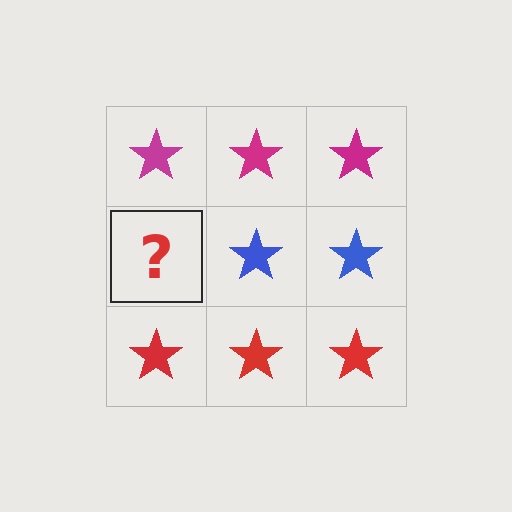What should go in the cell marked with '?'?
The missing cell should contain a blue star.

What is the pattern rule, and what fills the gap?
The rule is that each row has a consistent color. The gap should be filled with a blue star.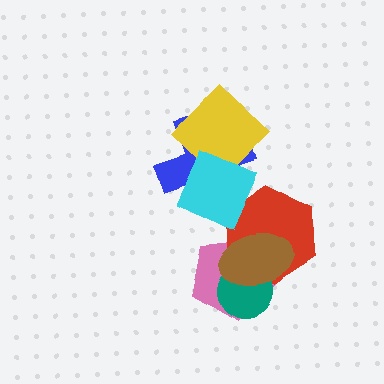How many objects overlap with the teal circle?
3 objects overlap with the teal circle.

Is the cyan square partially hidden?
No, no other shape covers it.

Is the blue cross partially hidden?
Yes, it is partially covered by another shape.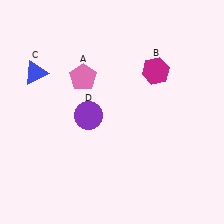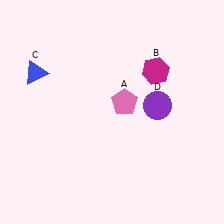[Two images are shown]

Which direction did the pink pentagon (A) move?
The pink pentagon (A) moved right.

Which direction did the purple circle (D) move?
The purple circle (D) moved right.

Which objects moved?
The objects that moved are: the pink pentagon (A), the purple circle (D).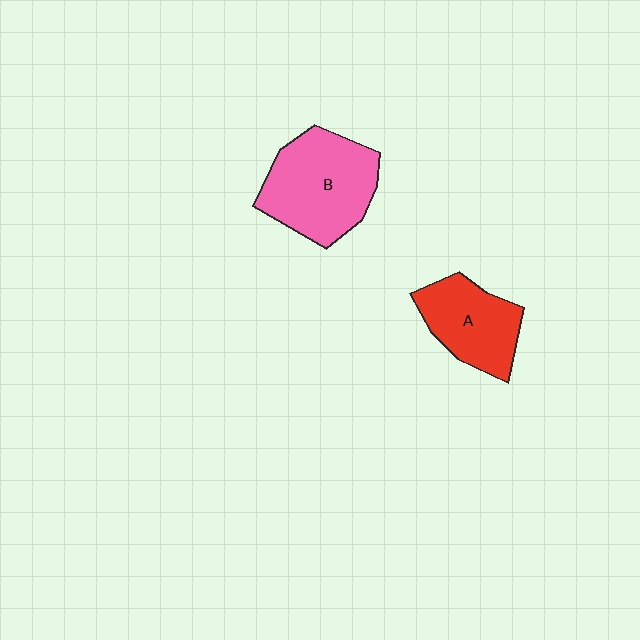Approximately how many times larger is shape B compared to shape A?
Approximately 1.4 times.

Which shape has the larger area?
Shape B (pink).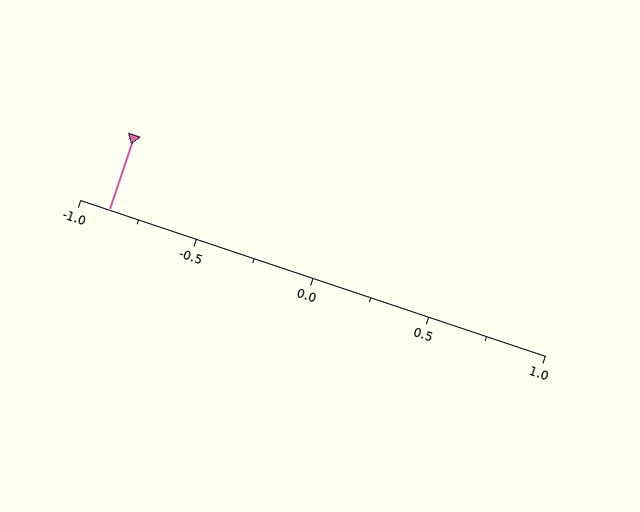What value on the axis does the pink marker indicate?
The marker indicates approximately -0.88.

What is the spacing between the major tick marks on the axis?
The major ticks are spaced 0.5 apart.